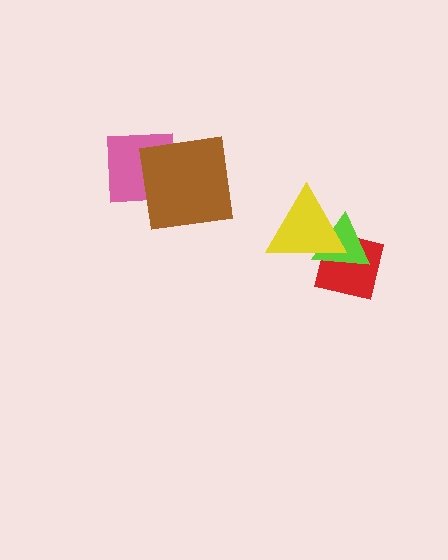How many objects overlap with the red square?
2 objects overlap with the red square.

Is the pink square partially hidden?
Yes, it is partially covered by another shape.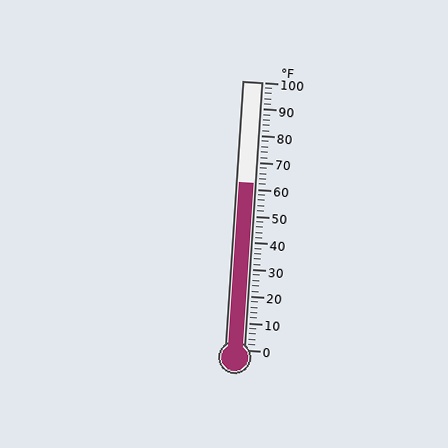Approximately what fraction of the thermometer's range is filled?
The thermometer is filled to approximately 60% of its range.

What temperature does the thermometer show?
The thermometer shows approximately 62°F.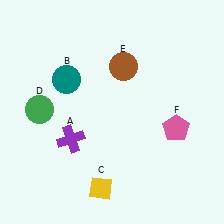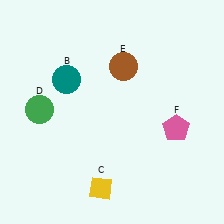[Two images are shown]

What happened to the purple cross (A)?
The purple cross (A) was removed in Image 2. It was in the bottom-left area of Image 1.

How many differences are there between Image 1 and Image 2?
There is 1 difference between the two images.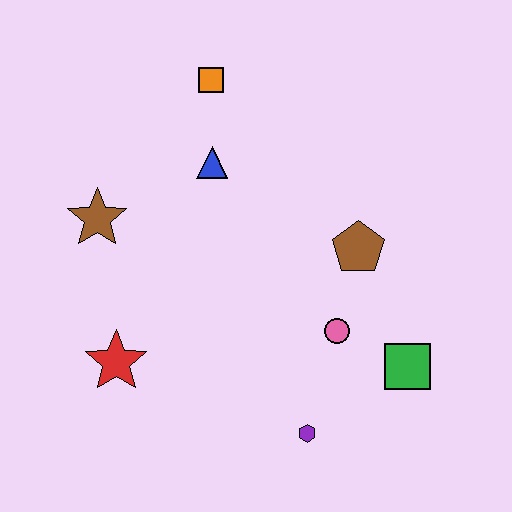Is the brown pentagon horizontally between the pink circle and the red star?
No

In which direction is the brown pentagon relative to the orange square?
The brown pentagon is below the orange square.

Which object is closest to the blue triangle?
The orange square is closest to the blue triangle.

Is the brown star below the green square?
No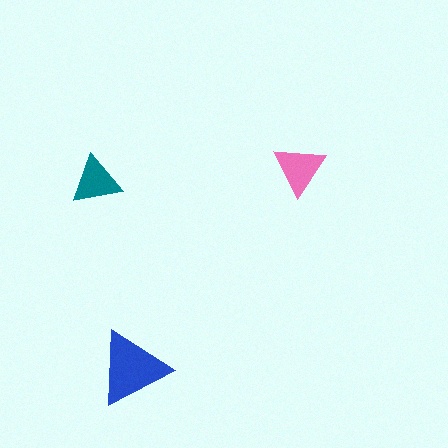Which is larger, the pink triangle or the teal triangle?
The pink one.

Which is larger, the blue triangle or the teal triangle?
The blue one.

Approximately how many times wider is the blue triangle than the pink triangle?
About 1.5 times wider.